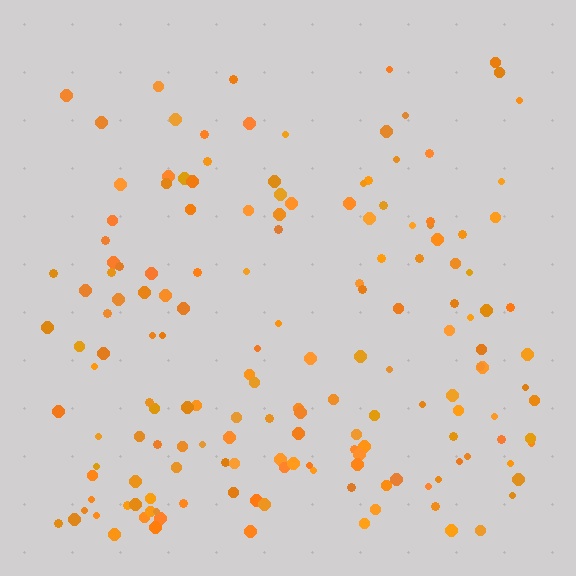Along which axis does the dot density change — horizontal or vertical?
Vertical.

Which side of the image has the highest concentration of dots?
The bottom.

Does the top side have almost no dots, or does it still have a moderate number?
Still a moderate number, just noticeably fewer than the bottom.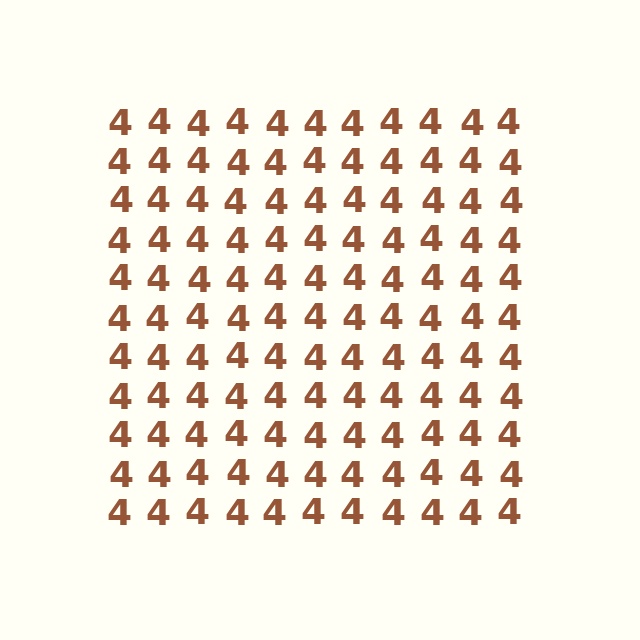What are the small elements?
The small elements are digit 4's.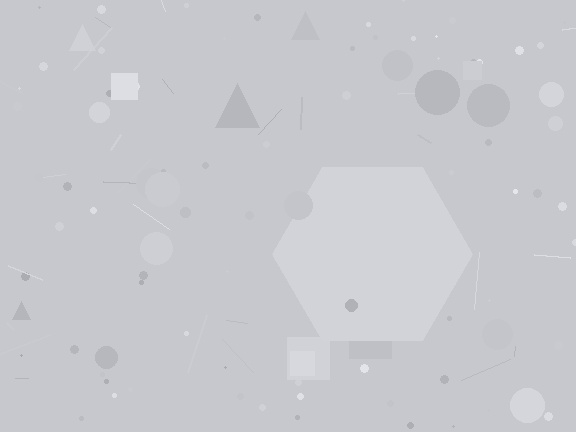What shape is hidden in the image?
A hexagon is hidden in the image.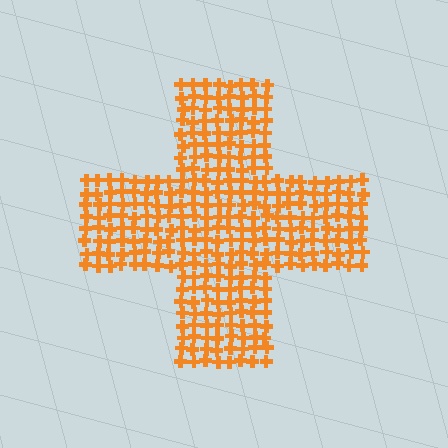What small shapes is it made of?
It is made of small crosses.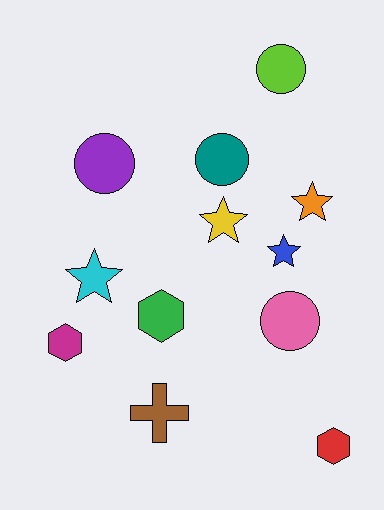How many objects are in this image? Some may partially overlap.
There are 12 objects.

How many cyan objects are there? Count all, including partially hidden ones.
There is 1 cyan object.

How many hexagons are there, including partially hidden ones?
There are 3 hexagons.